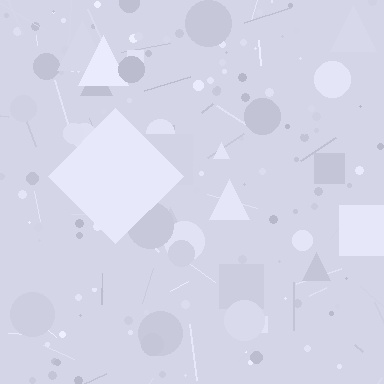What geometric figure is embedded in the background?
A diamond is embedded in the background.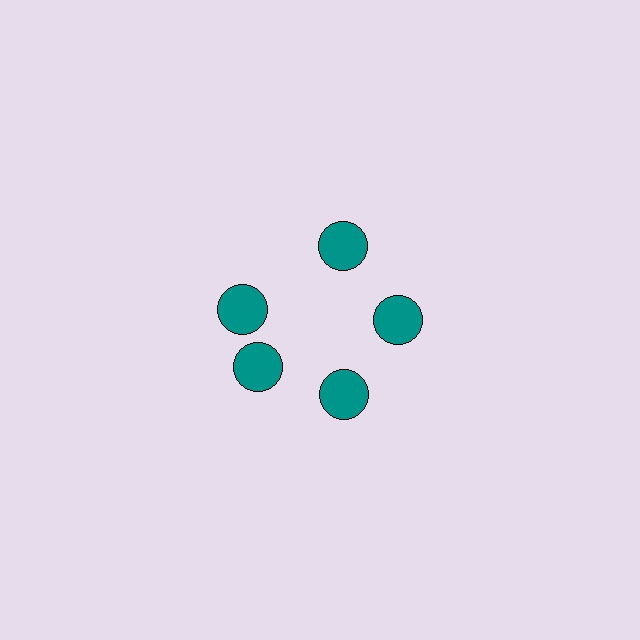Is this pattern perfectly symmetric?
No. The 5 teal circles are arranged in a ring, but one element near the 10 o'clock position is rotated out of alignment along the ring, breaking the 5-fold rotational symmetry.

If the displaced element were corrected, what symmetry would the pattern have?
It would have 5-fold rotational symmetry — the pattern would map onto itself every 72 degrees.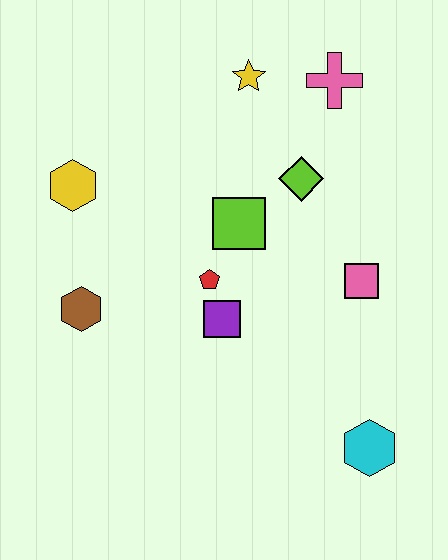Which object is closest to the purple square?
The red pentagon is closest to the purple square.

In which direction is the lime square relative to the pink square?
The lime square is to the left of the pink square.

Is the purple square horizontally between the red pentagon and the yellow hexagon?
No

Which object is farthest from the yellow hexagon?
The cyan hexagon is farthest from the yellow hexagon.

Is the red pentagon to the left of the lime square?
Yes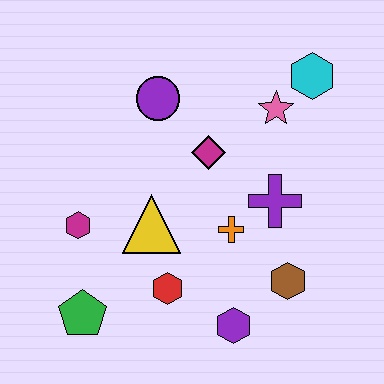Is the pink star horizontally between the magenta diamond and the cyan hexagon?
Yes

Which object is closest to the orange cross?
The purple cross is closest to the orange cross.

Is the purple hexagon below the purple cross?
Yes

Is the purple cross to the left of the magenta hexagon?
No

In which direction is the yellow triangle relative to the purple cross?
The yellow triangle is to the left of the purple cross.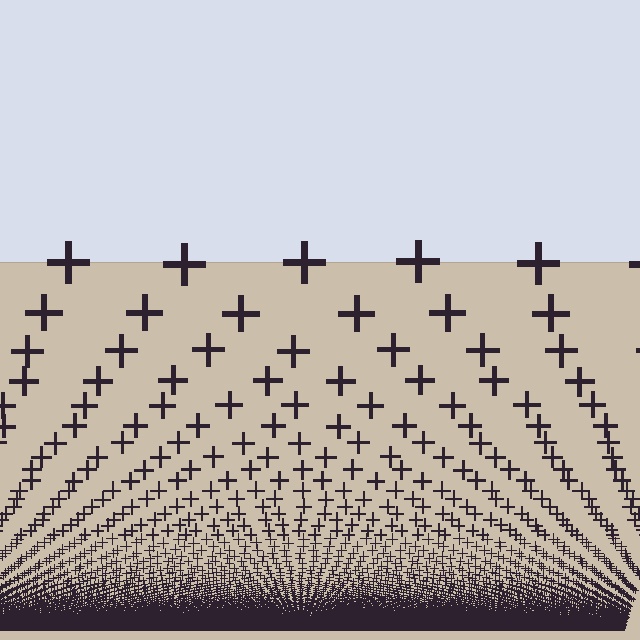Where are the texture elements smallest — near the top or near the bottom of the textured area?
Near the bottom.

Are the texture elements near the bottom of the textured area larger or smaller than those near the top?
Smaller. The gradient is inverted — elements near the bottom are smaller and denser.